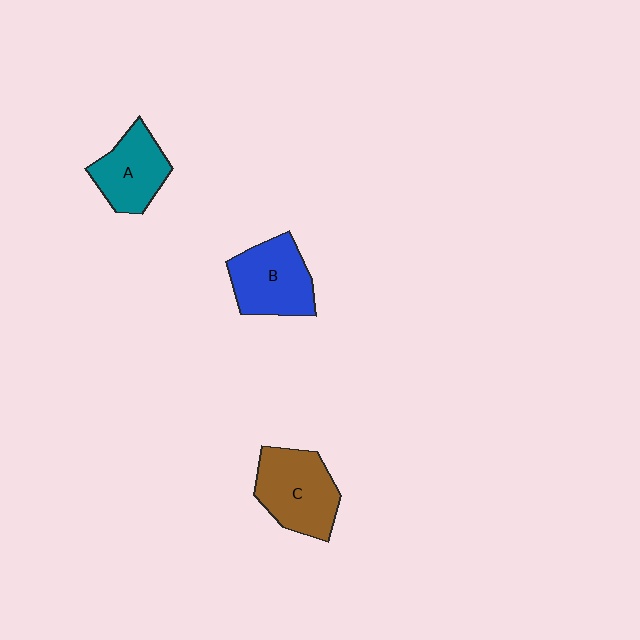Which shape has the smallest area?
Shape A (teal).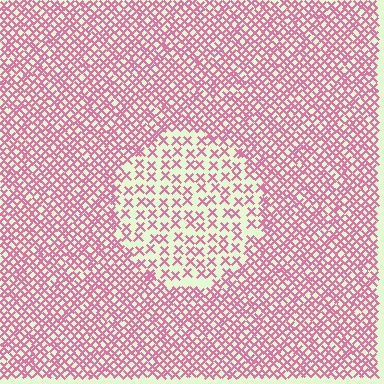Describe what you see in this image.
The image contains small pink elements arranged at two different densities. A circle-shaped region is visible where the elements are less densely packed than the surrounding area.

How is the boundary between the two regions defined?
The boundary is defined by a change in element density (approximately 2.2x ratio). All elements are the same color, size, and shape.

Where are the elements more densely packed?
The elements are more densely packed outside the circle boundary.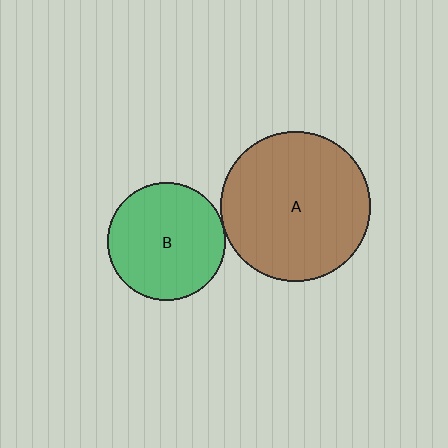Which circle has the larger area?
Circle A (brown).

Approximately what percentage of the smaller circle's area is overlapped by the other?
Approximately 5%.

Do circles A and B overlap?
Yes.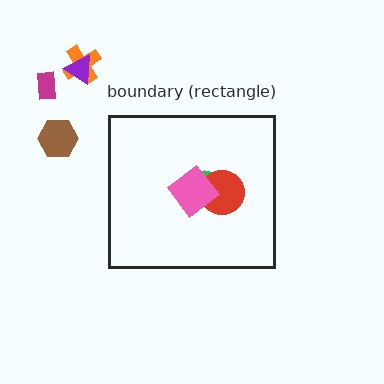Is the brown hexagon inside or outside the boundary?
Outside.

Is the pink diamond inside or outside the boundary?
Inside.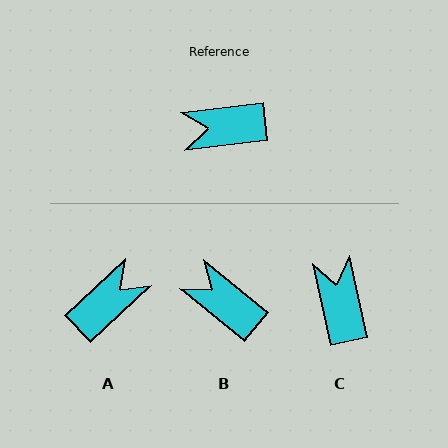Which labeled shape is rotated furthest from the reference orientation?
A, about 144 degrees away.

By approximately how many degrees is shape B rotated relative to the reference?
Approximately 46 degrees clockwise.